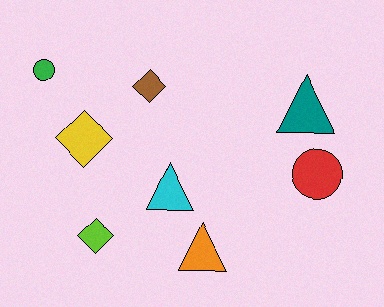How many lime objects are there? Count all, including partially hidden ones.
There is 1 lime object.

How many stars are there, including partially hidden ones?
There are no stars.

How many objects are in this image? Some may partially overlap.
There are 8 objects.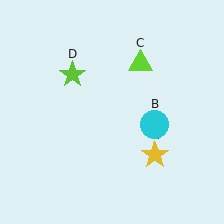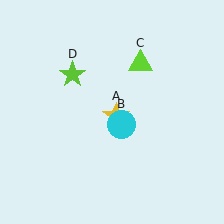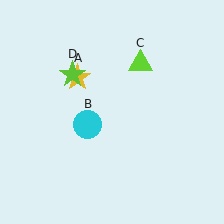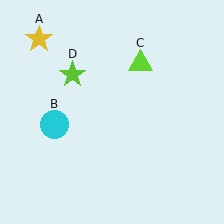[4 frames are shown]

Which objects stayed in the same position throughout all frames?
Lime triangle (object C) and lime star (object D) remained stationary.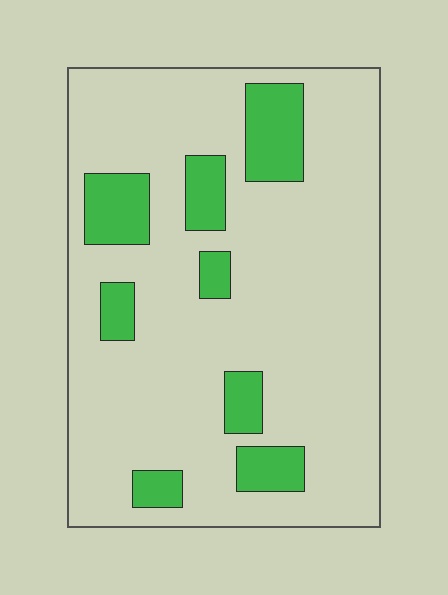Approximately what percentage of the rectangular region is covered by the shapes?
Approximately 15%.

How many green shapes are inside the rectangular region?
8.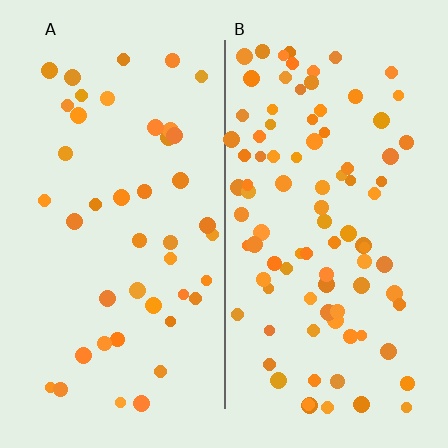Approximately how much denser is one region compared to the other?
Approximately 2.1× — region B over region A.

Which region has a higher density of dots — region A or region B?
B (the right).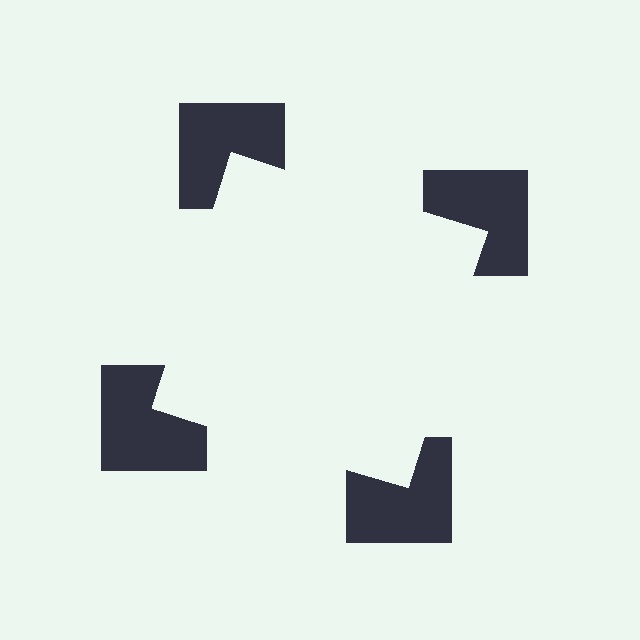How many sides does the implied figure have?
4 sides.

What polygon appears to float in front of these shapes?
An illusory square — its edges are inferred from the aligned wedge cuts in the notched squares, not physically drawn.